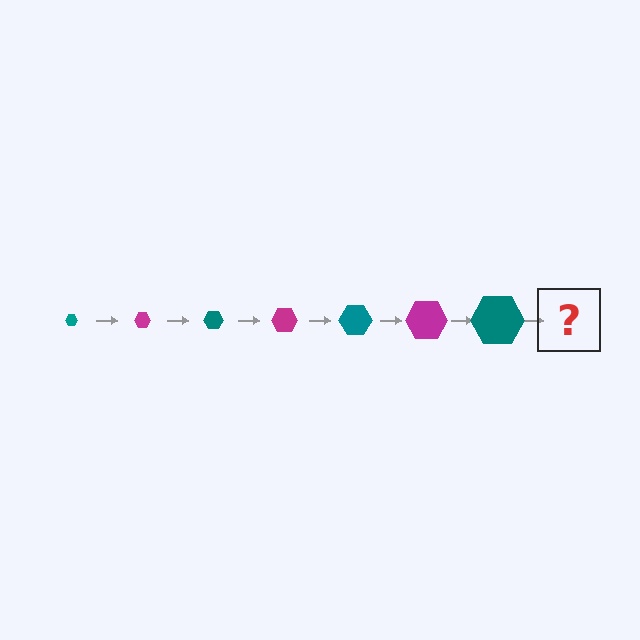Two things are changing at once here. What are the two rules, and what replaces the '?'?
The two rules are that the hexagon grows larger each step and the color cycles through teal and magenta. The '?' should be a magenta hexagon, larger than the previous one.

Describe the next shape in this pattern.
It should be a magenta hexagon, larger than the previous one.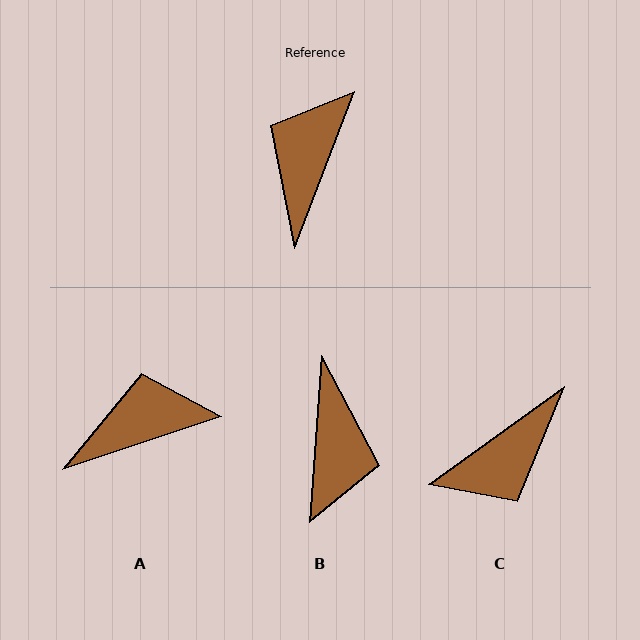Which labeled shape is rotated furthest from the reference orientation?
B, about 163 degrees away.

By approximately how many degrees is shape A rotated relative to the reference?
Approximately 51 degrees clockwise.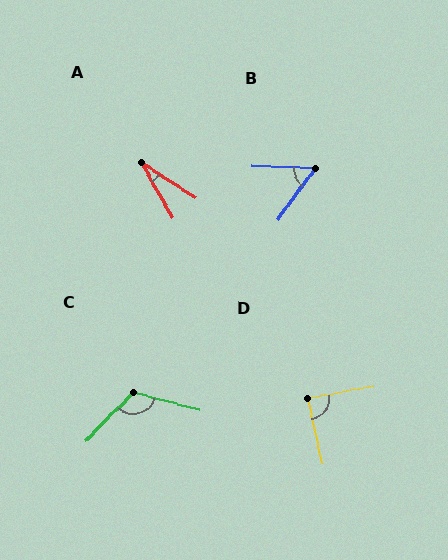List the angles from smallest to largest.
A (27°), B (57°), D (89°), C (119°).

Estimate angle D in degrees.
Approximately 89 degrees.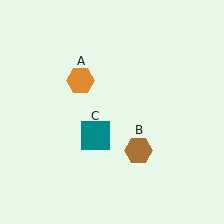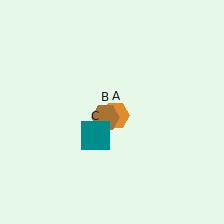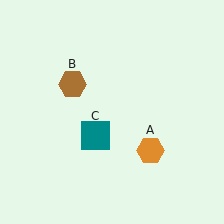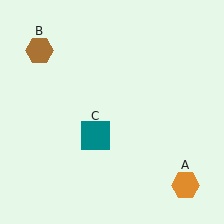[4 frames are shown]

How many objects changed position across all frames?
2 objects changed position: orange hexagon (object A), brown hexagon (object B).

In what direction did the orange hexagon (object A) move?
The orange hexagon (object A) moved down and to the right.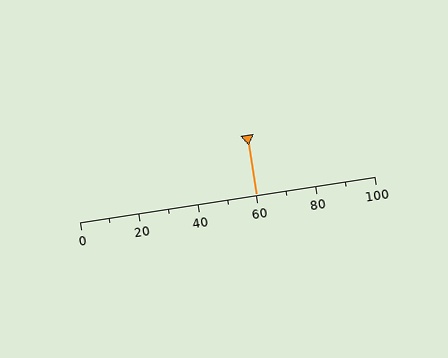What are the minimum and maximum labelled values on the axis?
The axis runs from 0 to 100.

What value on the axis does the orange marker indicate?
The marker indicates approximately 60.